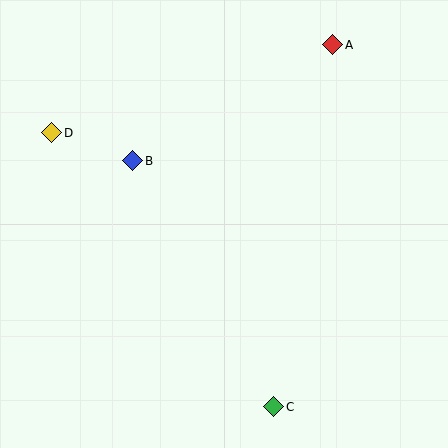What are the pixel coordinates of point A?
Point A is at (333, 45).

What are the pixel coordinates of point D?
Point D is at (52, 133).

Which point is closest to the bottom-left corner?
Point C is closest to the bottom-left corner.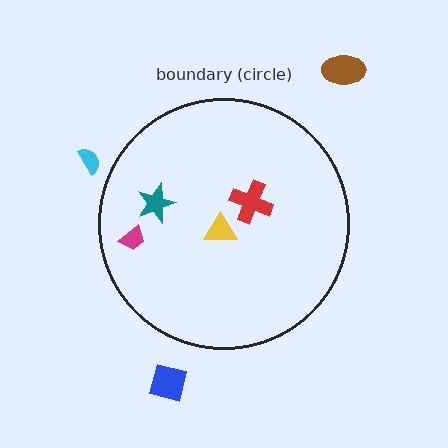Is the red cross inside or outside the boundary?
Inside.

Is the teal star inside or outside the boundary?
Inside.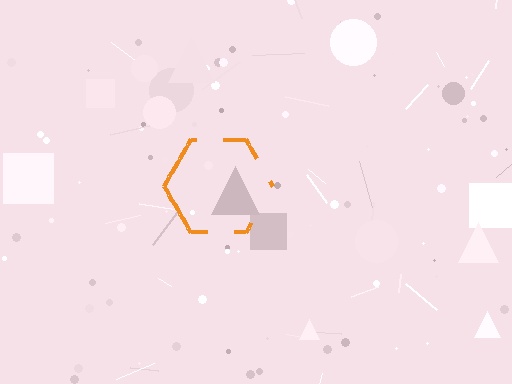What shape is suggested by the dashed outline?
The dashed outline suggests a hexagon.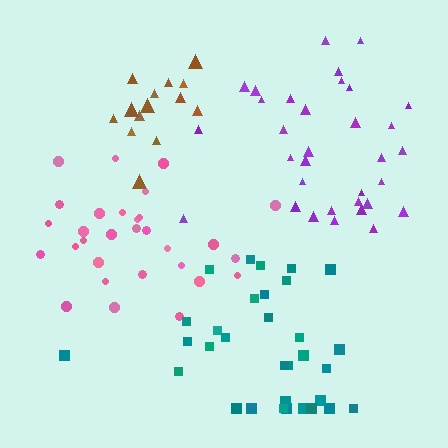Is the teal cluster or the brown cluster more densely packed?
Brown.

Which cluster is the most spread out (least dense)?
Purple.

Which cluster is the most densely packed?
Pink.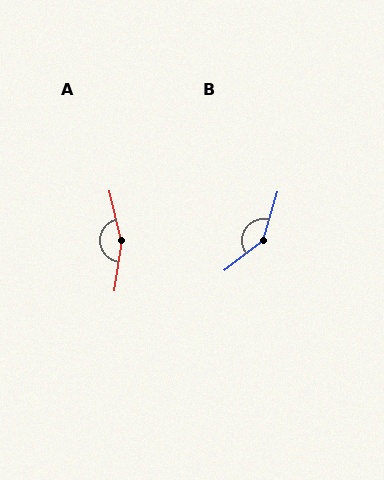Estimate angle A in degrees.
Approximately 158 degrees.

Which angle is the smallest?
B, at approximately 144 degrees.